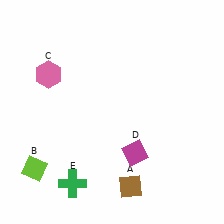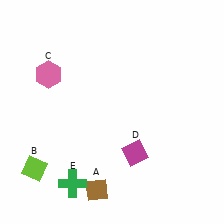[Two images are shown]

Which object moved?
The brown diamond (A) moved left.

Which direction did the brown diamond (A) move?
The brown diamond (A) moved left.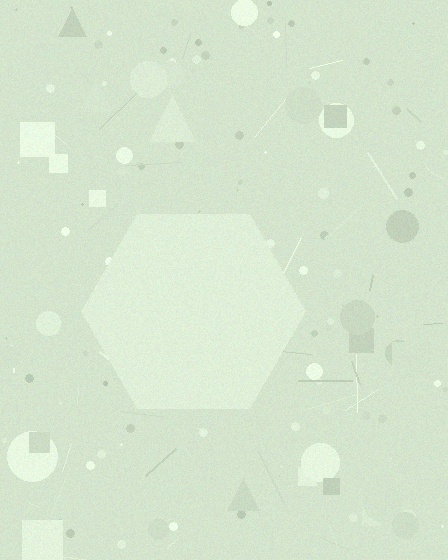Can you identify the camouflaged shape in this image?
The camouflaged shape is a hexagon.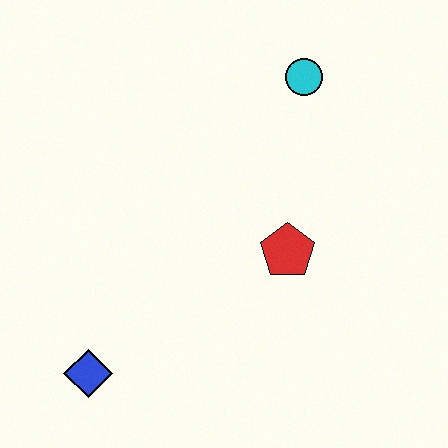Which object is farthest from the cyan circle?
The blue diamond is farthest from the cyan circle.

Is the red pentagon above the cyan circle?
No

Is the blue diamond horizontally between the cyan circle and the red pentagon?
No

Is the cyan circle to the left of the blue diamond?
No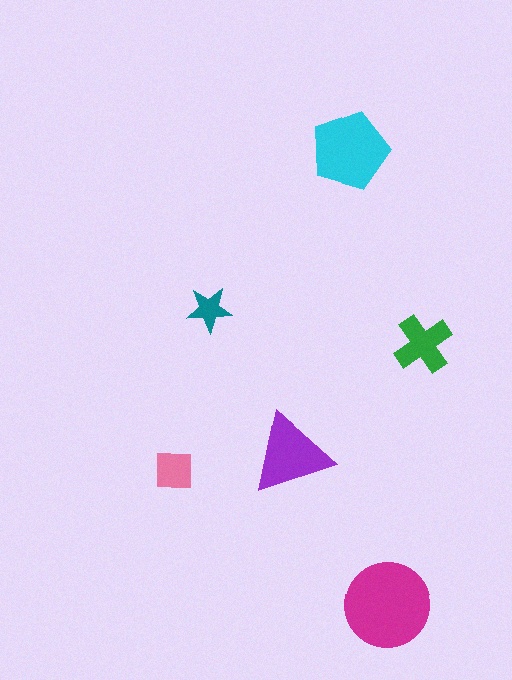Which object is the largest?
The magenta circle.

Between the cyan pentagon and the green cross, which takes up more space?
The cyan pentagon.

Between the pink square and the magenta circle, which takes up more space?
The magenta circle.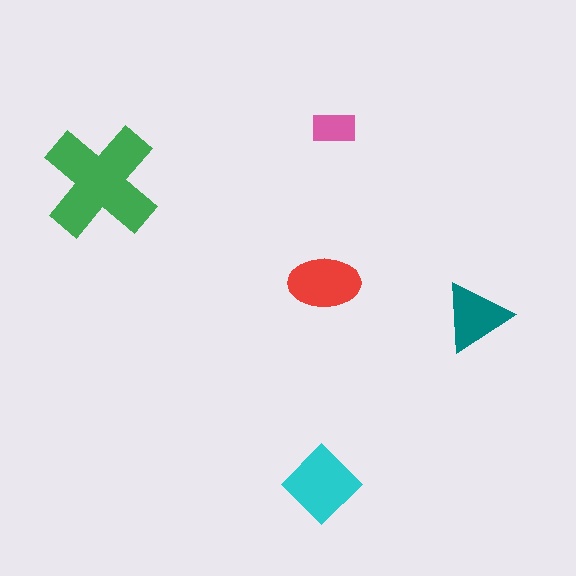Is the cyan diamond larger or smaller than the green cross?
Smaller.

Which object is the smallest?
The pink rectangle.